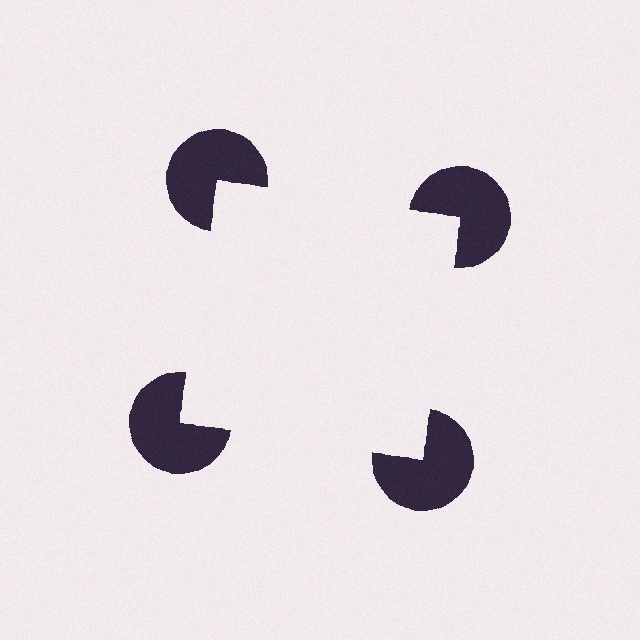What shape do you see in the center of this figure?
An illusory square — its edges are inferred from the aligned wedge cuts in the pac-man discs, not physically drawn.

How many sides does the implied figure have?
4 sides.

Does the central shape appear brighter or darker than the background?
It typically appears slightly brighter than the background, even though no actual brightness change is drawn.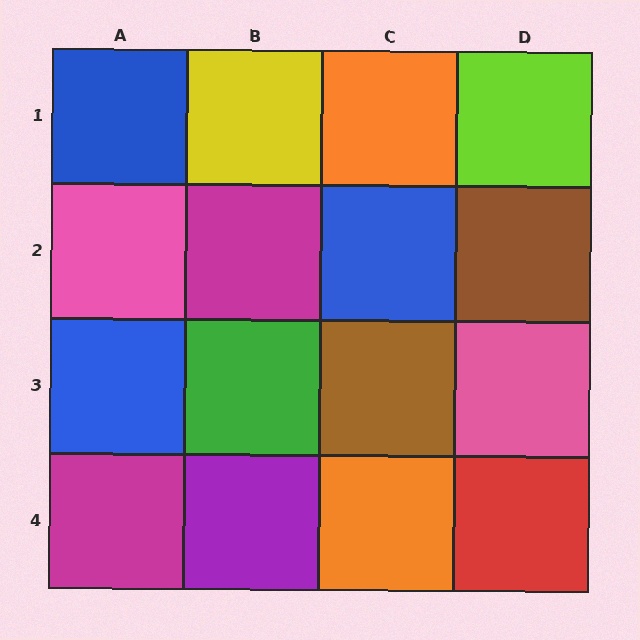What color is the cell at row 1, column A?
Blue.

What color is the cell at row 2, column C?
Blue.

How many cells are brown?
2 cells are brown.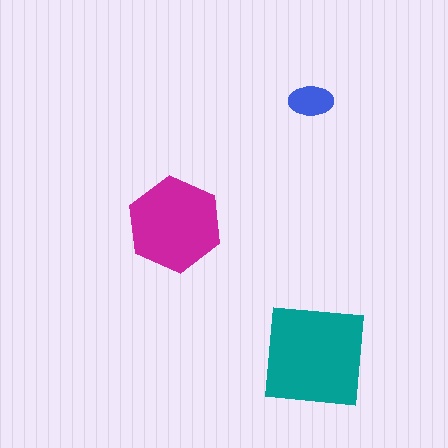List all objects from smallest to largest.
The blue ellipse, the magenta hexagon, the teal square.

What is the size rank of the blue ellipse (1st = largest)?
3rd.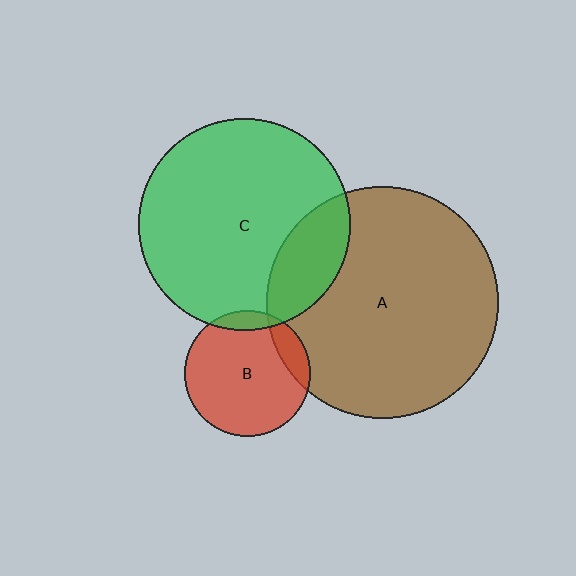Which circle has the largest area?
Circle A (brown).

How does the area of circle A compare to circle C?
Approximately 1.2 times.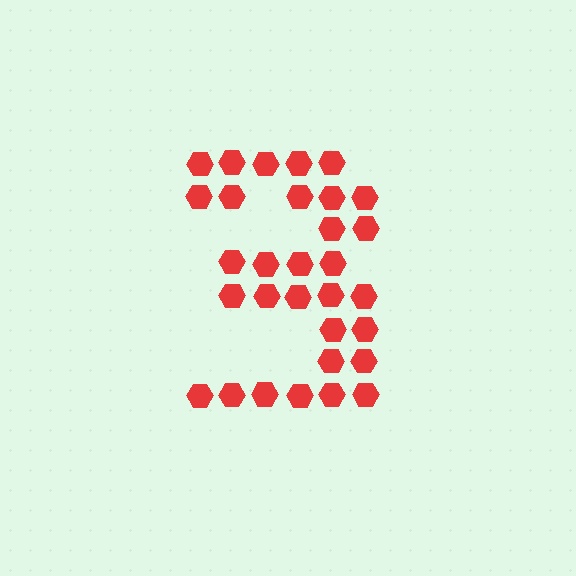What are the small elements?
The small elements are hexagons.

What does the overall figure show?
The overall figure shows the digit 3.